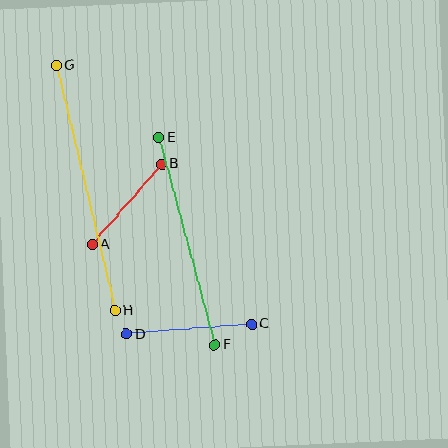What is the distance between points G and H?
The distance is approximately 253 pixels.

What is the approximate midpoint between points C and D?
The midpoint is at approximately (189, 329) pixels.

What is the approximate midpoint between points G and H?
The midpoint is at approximately (86, 188) pixels.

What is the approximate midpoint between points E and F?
The midpoint is at approximately (187, 241) pixels.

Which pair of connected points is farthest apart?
Points G and H are farthest apart.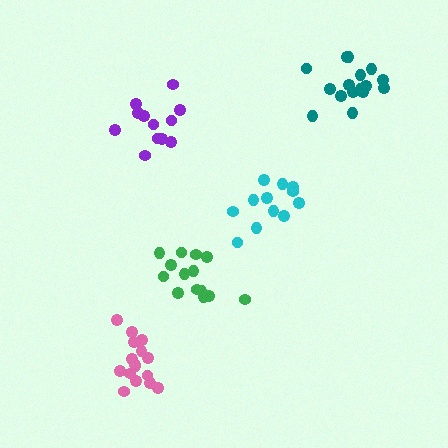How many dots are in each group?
Group 1: 12 dots, Group 2: 12 dots, Group 3: 16 dots, Group 4: 16 dots, Group 5: 14 dots (70 total).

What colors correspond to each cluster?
The clusters are colored: cyan, purple, pink, teal, green.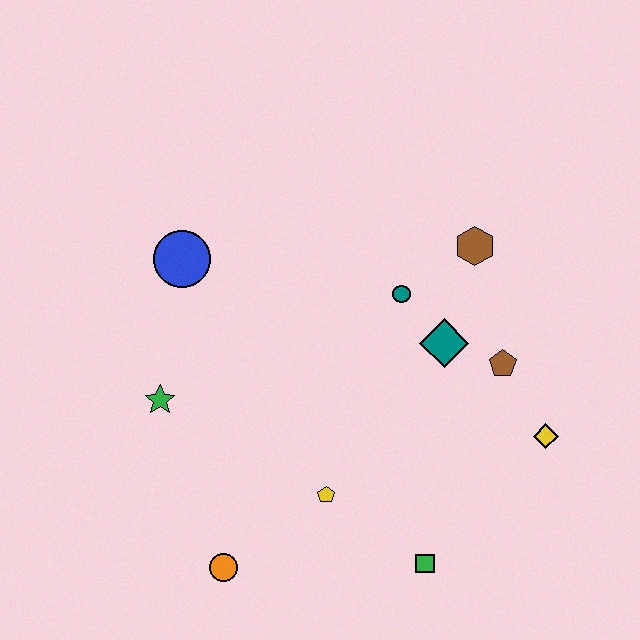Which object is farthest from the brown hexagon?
The orange circle is farthest from the brown hexagon.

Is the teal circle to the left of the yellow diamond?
Yes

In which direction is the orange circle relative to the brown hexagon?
The orange circle is below the brown hexagon.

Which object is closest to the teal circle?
The teal diamond is closest to the teal circle.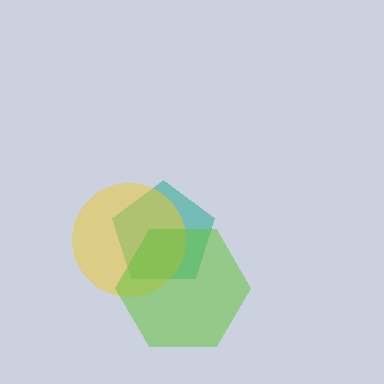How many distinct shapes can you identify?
There are 3 distinct shapes: a teal pentagon, a yellow circle, a lime hexagon.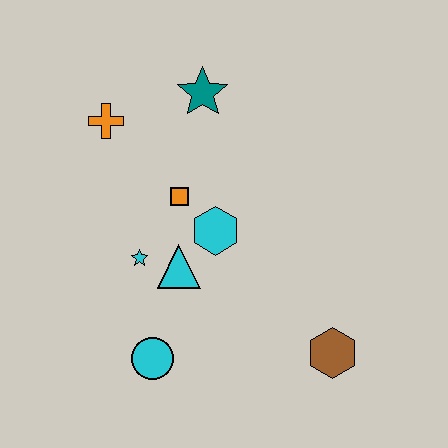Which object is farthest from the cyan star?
The brown hexagon is farthest from the cyan star.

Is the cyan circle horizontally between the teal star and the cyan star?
Yes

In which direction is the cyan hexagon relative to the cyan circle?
The cyan hexagon is above the cyan circle.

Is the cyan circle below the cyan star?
Yes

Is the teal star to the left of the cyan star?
No